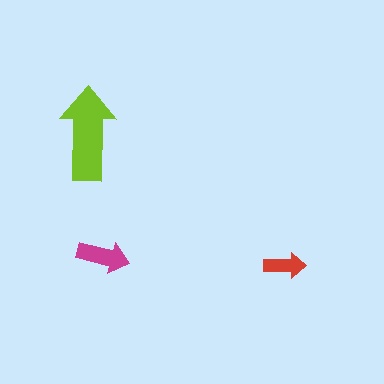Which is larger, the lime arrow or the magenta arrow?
The lime one.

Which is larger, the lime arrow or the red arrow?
The lime one.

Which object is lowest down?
The red arrow is bottommost.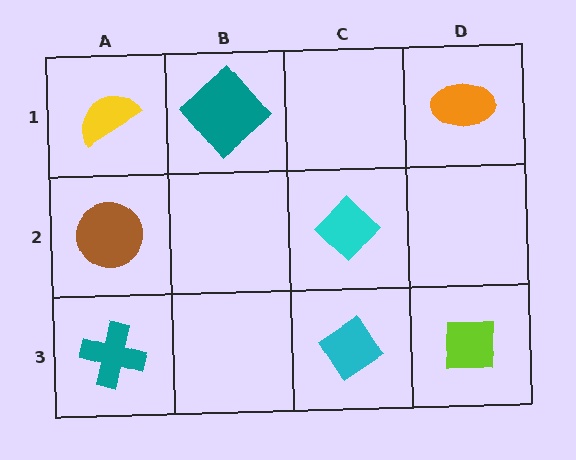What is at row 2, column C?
A cyan diamond.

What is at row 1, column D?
An orange ellipse.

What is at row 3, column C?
A cyan diamond.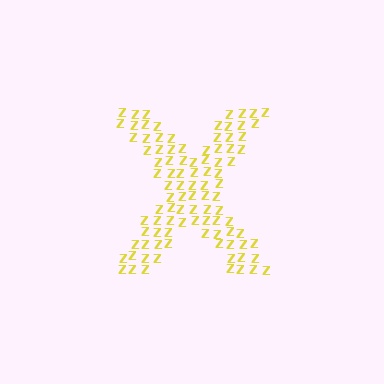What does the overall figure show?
The overall figure shows the letter X.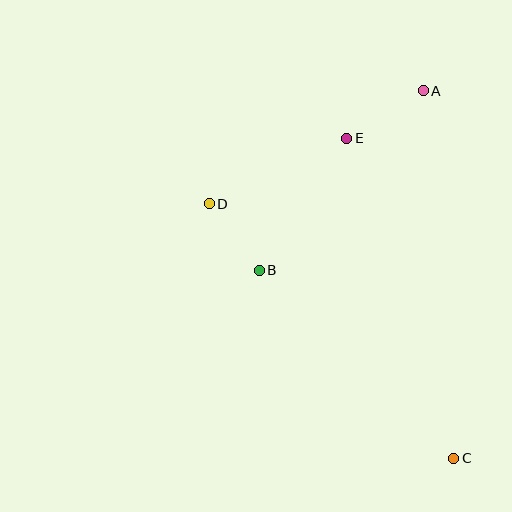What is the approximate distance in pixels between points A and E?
The distance between A and E is approximately 90 pixels.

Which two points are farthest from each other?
Points A and C are farthest from each other.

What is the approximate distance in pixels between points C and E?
The distance between C and E is approximately 338 pixels.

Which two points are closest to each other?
Points B and D are closest to each other.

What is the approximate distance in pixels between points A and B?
The distance between A and B is approximately 243 pixels.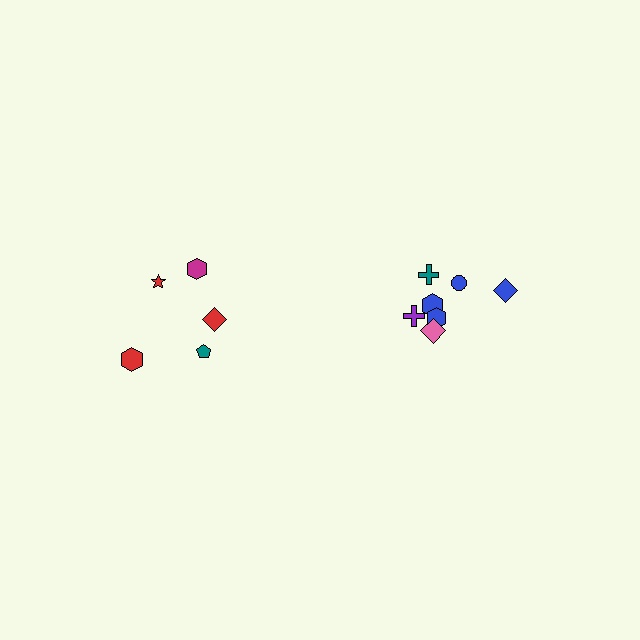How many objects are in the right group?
There are 7 objects.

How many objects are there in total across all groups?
There are 12 objects.